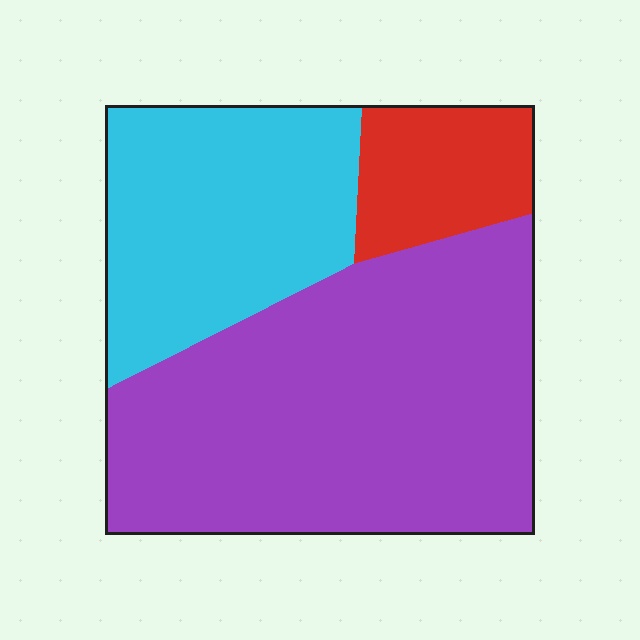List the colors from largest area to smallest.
From largest to smallest: purple, cyan, red.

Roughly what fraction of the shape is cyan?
Cyan covers about 30% of the shape.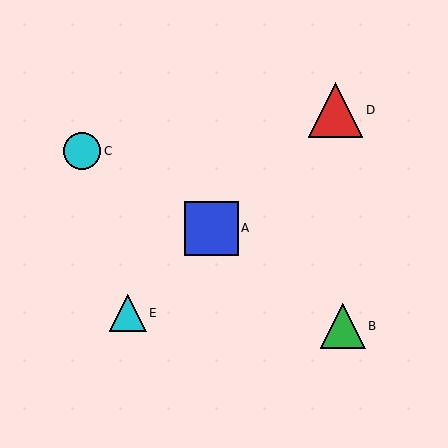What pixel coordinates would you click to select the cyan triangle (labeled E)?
Click at (128, 313) to select the cyan triangle E.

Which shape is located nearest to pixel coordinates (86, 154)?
The cyan circle (labeled C) at (82, 151) is nearest to that location.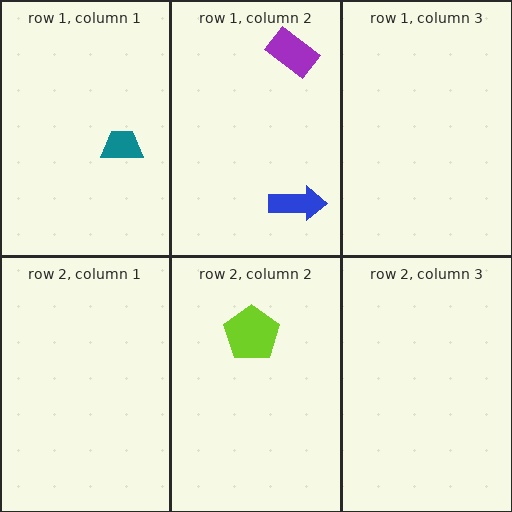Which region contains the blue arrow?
The row 1, column 2 region.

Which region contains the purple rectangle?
The row 1, column 2 region.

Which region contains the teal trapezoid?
The row 1, column 1 region.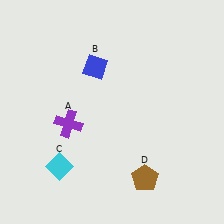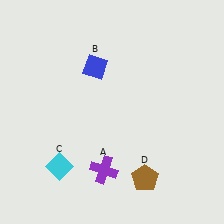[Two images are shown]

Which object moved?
The purple cross (A) moved down.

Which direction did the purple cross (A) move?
The purple cross (A) moved down.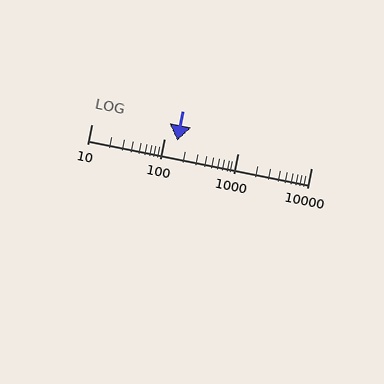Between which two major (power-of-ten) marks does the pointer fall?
The pointer is between 100 and 1000.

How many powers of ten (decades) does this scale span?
The scale spans 3 decades, from 10 to 10000.